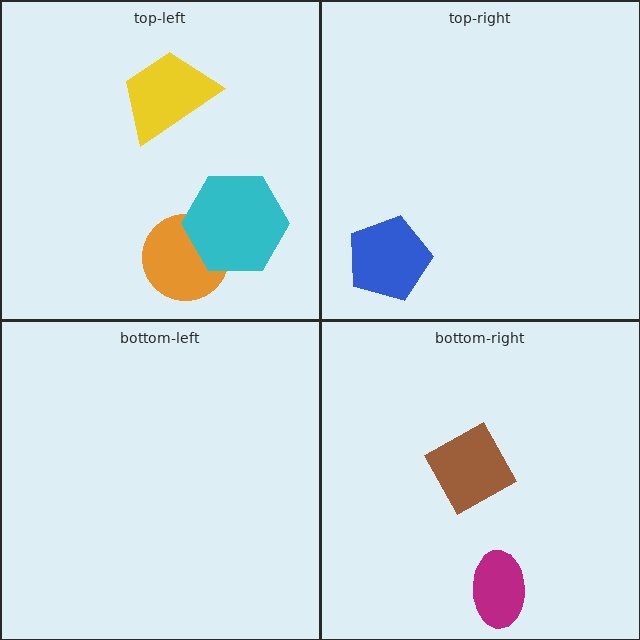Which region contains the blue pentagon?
The top-right region.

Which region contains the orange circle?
The top-left region.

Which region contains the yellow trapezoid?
The top-left region.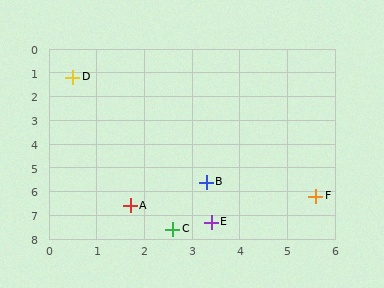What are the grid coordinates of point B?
Point B is at approximately (3.3, 5.6).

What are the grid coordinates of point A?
Point A is at approximately (1.7, 6.6).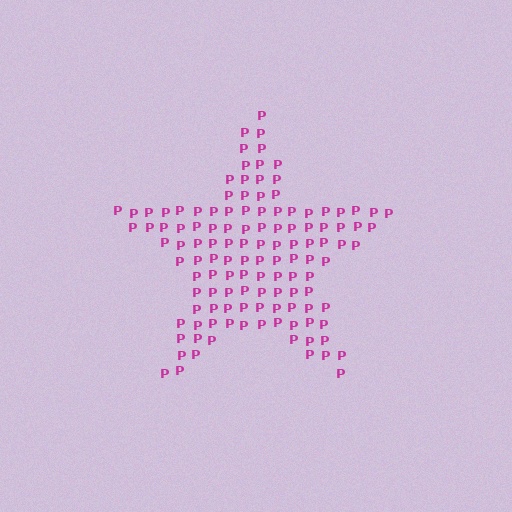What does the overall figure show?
The overall figure shows a star.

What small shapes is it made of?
It is made of small letter P's.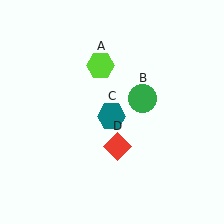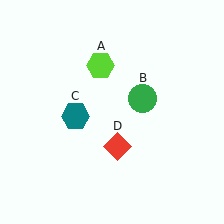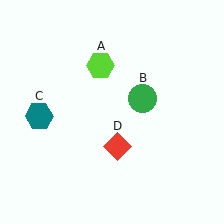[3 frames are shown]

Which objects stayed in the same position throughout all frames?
Lime hexagon (object A) and green circle (object B) and red diamond (object D) remained stationary.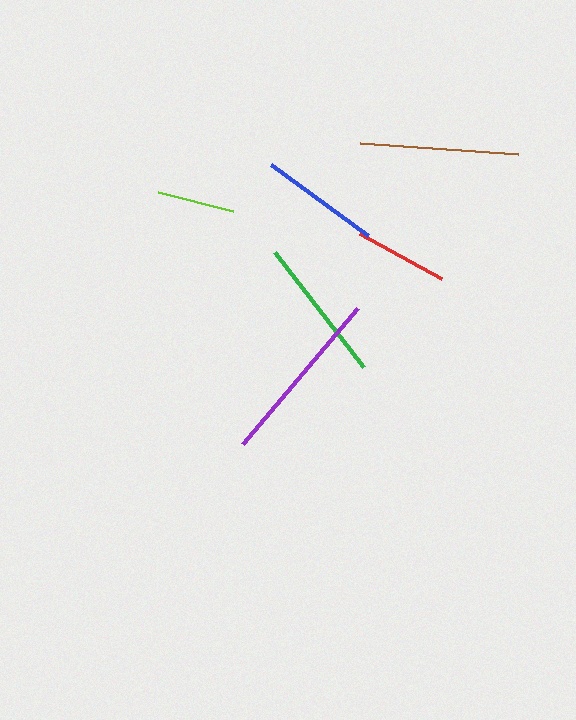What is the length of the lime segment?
The lime segment is approximately 77 pixels long.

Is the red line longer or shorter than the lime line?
The red line is longer than the lime line.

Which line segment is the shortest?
The lime line is the shortest at approximately 77 pixels.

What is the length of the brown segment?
The brown segment is approximately 158 pixels long.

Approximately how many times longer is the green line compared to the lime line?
The green line is approximately 1.9 times the length of the lime line.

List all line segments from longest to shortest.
From longest to shortest: purple, brown, green, blue, red, lime.